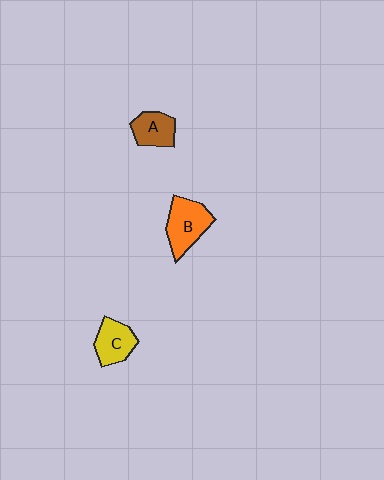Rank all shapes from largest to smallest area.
From largest to smallest: B (orange), C (yellow), A (brown).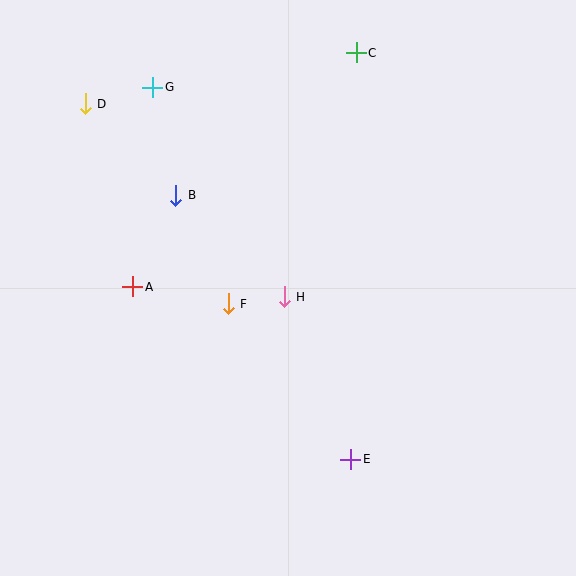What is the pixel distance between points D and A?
The distance between D and A is 189 pixels.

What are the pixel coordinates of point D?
Point D is at (85, 104).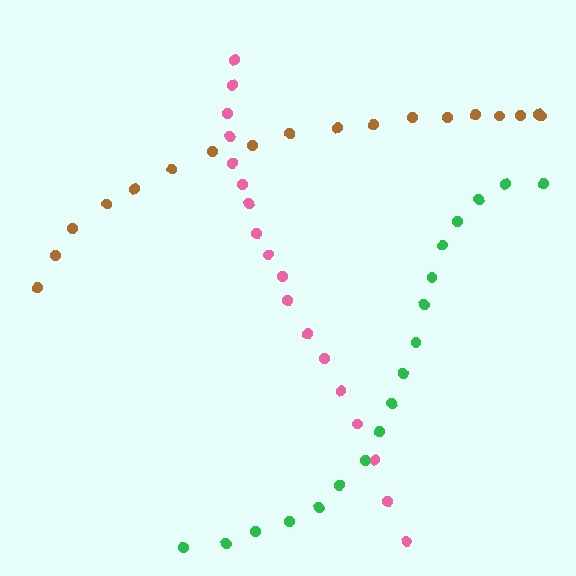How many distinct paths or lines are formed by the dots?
There are 3 distinct paths.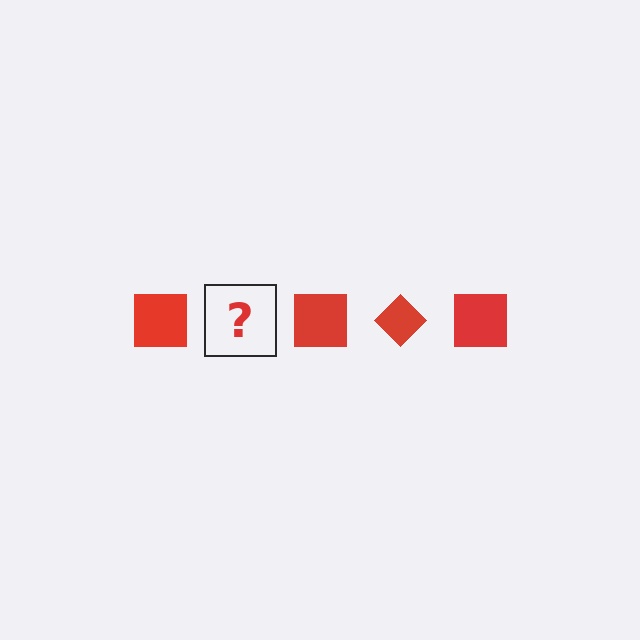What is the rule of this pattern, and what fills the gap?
The rule is that the pattern cycles through square, diamond shapes in red. The gap should be filled with a red diamond.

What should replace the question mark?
The question mark should be replaced with a red diamond.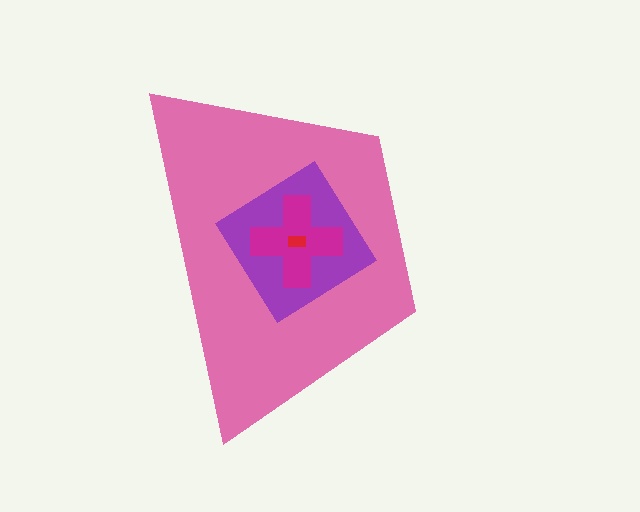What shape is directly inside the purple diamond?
The magenta cross.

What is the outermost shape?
The pink trapezoid.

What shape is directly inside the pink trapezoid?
The purple diamond.